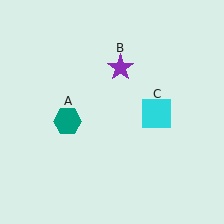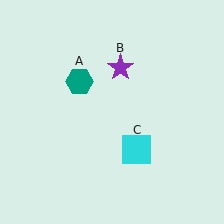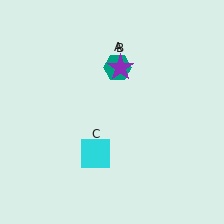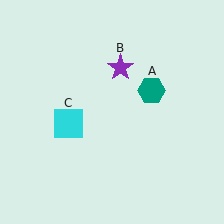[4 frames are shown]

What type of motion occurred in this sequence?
The teal hexagon (object A), cyan square (object C) rotated clockwise around the center of the scene.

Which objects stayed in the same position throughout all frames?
Purple star (object B) remained stationary.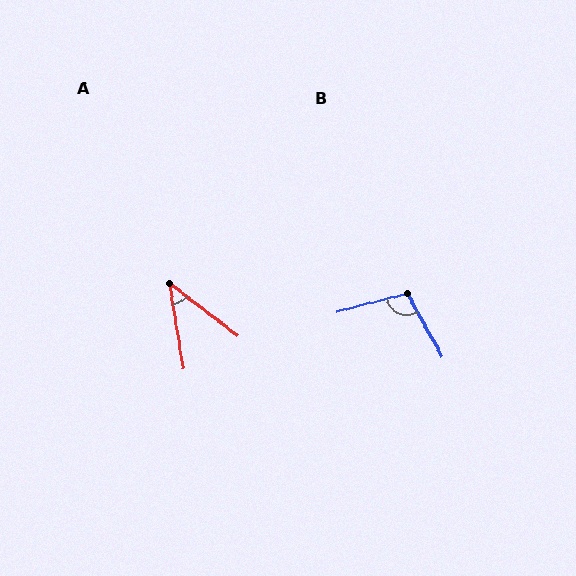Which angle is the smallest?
A, at approximately 43 degrees.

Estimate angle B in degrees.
Approximately 104 degrees.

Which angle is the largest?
B, at approximately 104 degrees.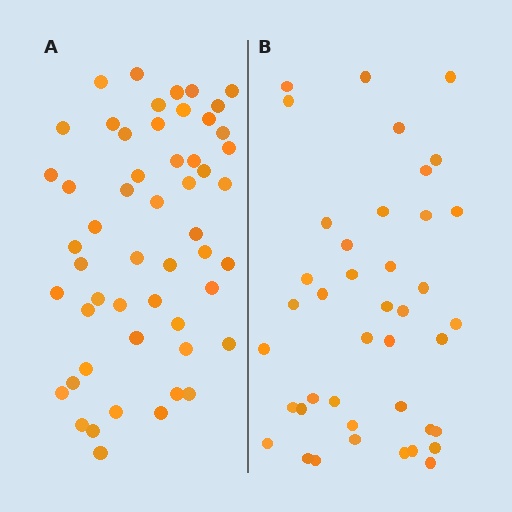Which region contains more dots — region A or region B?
Region A (the left region) has more dots.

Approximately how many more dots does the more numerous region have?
Region A has roughly 12 or so more dots than region B.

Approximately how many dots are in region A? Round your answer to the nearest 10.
About 50 dots. (The exact count is 53, which rounds to 50.)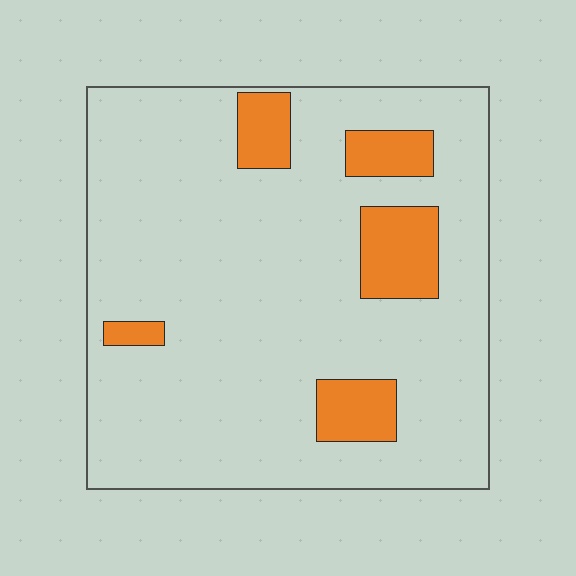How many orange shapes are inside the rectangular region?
5.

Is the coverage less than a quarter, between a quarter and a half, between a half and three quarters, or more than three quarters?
Less than a quarter.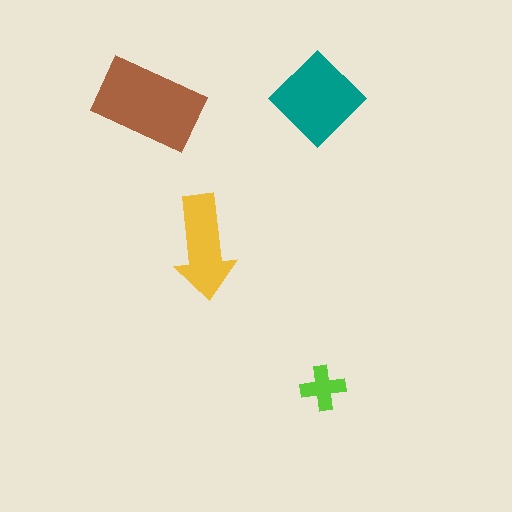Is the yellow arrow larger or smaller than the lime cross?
Larger.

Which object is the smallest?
The lime cross.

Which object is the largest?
The brown rectangle.